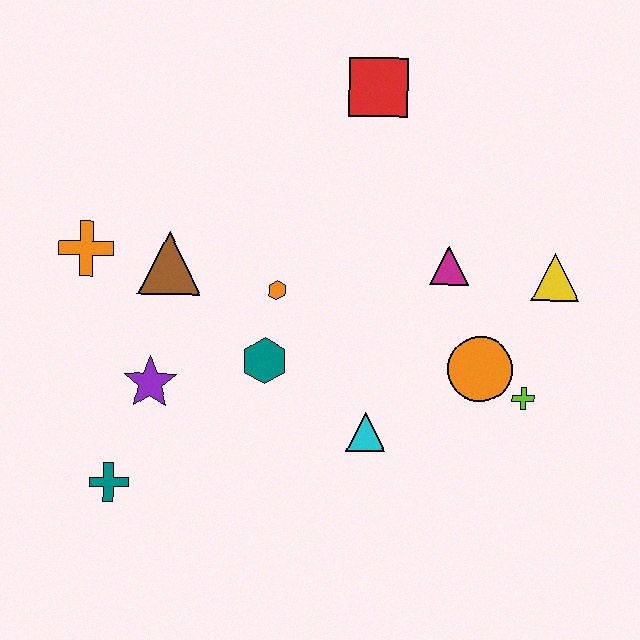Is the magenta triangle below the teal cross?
No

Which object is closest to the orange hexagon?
The teal hexagon is closest to the orange hexagon.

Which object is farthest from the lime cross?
The orange cross is farthest from the lime cross.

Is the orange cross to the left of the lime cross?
Yes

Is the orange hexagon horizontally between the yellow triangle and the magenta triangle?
No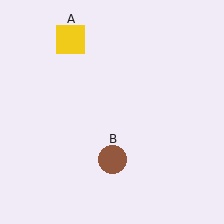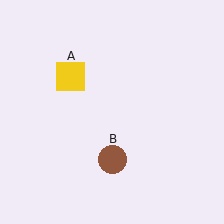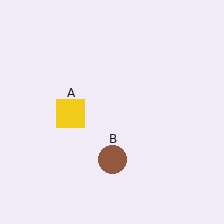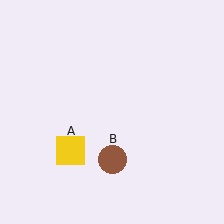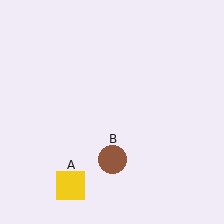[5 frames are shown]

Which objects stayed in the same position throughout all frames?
Brown circle (object B) remained stationary.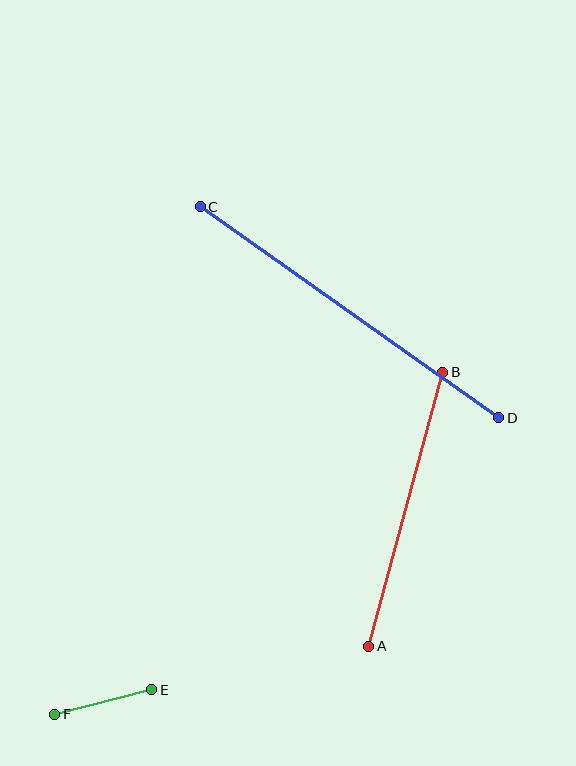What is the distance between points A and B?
The distance is approximately 284 pixels.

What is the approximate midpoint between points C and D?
The midpoint is at approximately (349, 312) pixels.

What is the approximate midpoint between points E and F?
The midpoint is at approximately (103, 702) pixels.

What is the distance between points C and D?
The distance is approximately 366 pixels.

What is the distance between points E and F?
The distance is approximately 101 pixels.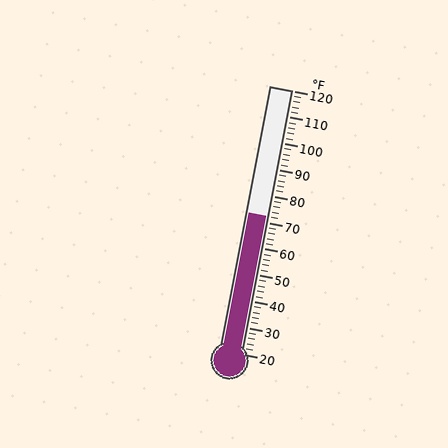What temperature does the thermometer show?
The thermometer shows approximately 72°F.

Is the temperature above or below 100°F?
The temperature is below 100°F.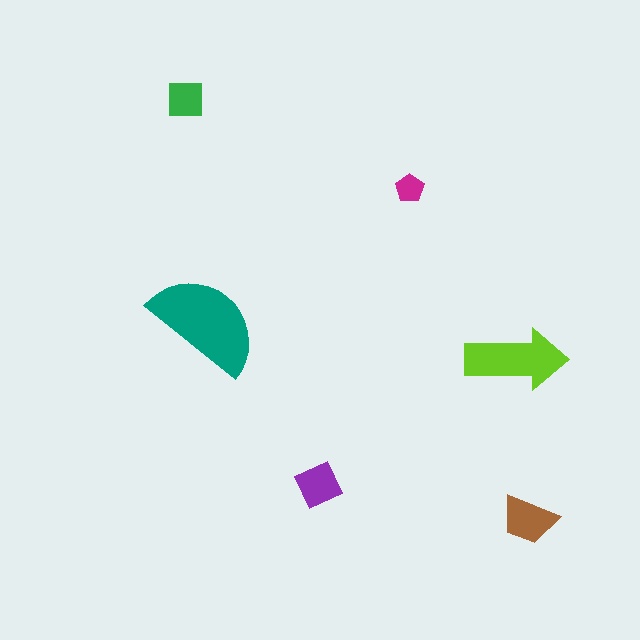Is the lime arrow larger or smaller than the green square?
Larger.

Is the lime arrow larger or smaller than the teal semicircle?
Smaller.